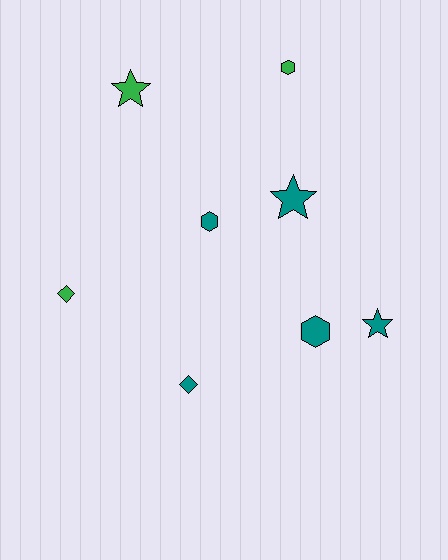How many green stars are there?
There is 1 green star.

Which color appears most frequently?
Teal, with 5 objects.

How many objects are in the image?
There are 8 objects.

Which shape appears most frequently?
Star, with 3 objects.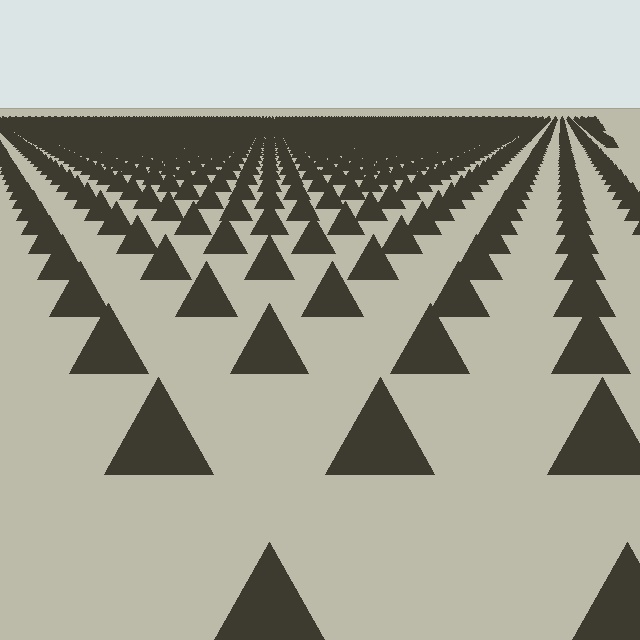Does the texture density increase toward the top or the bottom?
Density increases toward the top.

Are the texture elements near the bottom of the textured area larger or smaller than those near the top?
Larger. Near the bottom, elements are closer to the viewer and appear at a bigger on-screen size.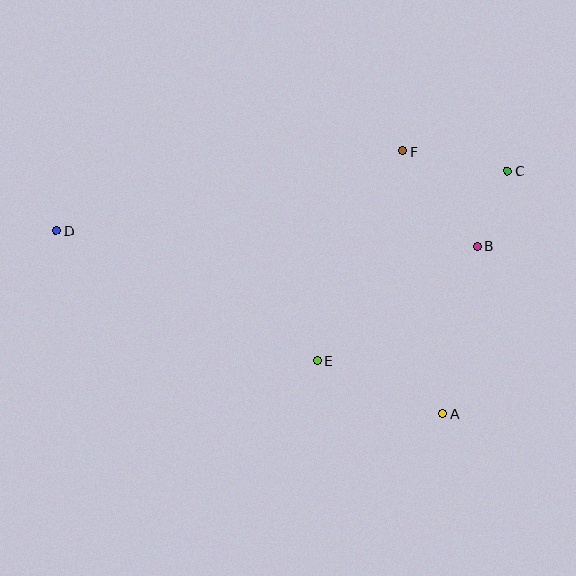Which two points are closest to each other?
Points B and C are closest to each other.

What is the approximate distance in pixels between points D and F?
The distance between D and F is approximately 355 pixels.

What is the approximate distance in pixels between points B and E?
The distance between B and E is approximately 198 pixels.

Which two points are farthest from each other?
Points C and D are farthest from each other.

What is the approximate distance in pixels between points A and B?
The distance between A and B is approximately 171 pixels.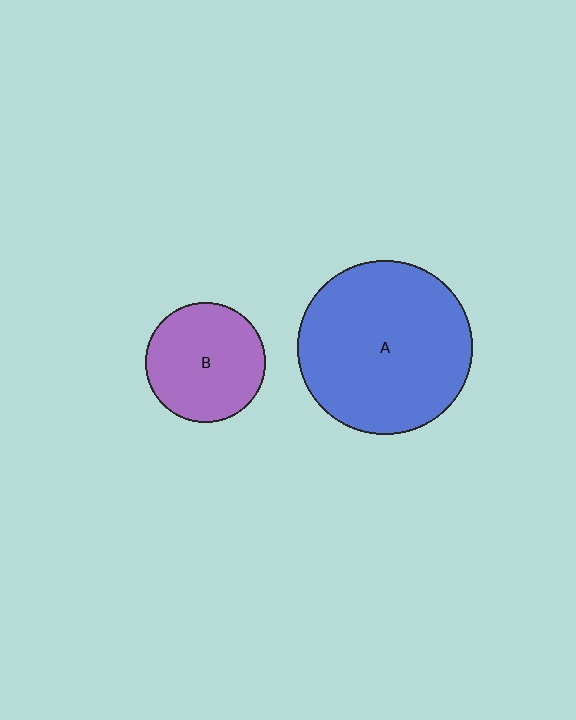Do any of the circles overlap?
No, none of the circles overlap.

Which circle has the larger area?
Circle A (blue).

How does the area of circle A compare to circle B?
Approximately 2.1 times.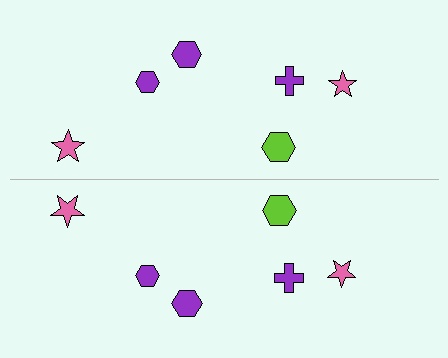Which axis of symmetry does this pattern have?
The pattern has a horizontal axis of symmetry running through the center of the image.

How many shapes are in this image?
There are 12 shapes in this image.